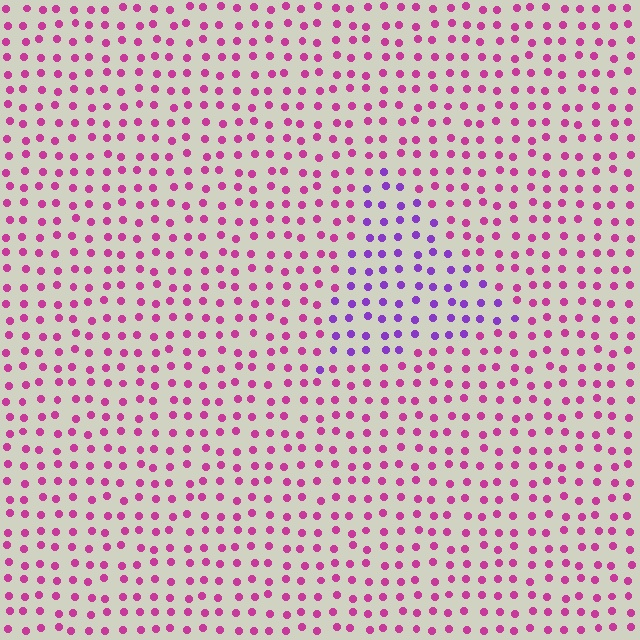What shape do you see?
I see a triangle.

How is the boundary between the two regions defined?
The boundary is defined purely by a slight shift in hue (about 45 degrees). Spacing, size, and orientation are identical on both sides.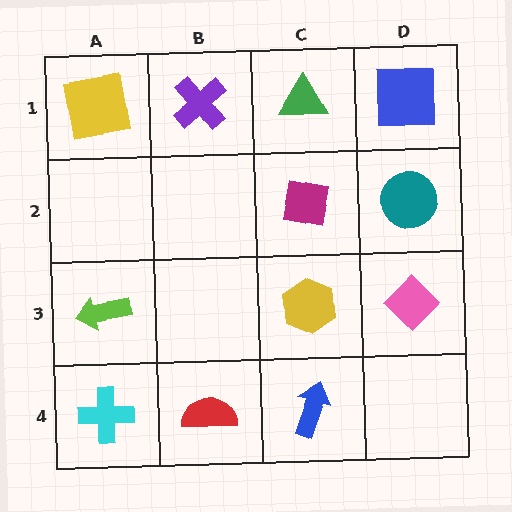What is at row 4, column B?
A red semicircle.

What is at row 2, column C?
A magenta square.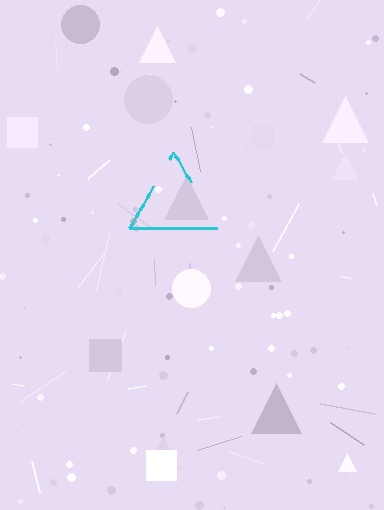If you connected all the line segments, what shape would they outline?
They would outline a triangle.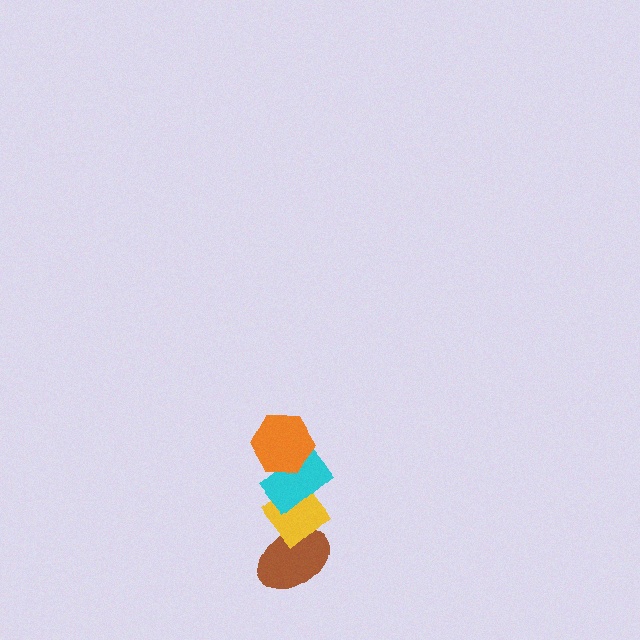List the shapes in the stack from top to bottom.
From top to bottom: the orange hexagon, the cyan rectangle, the yellow diamond, the brown ellipse.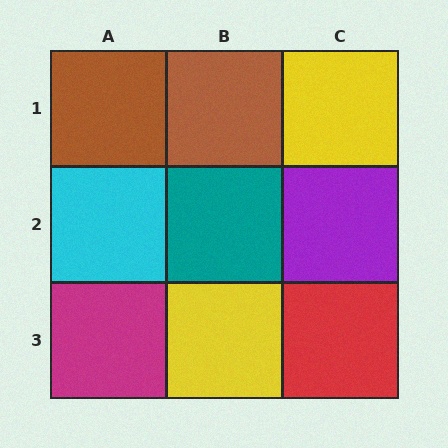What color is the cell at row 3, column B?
Yellow.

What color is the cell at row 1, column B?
Brown.